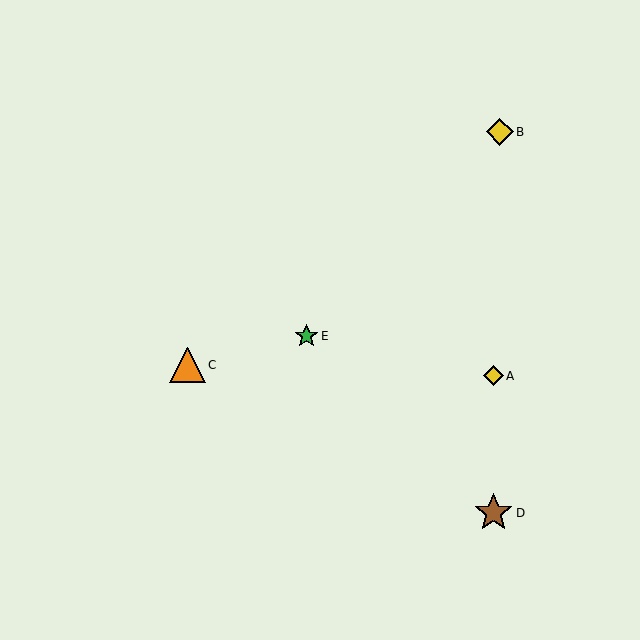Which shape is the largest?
The brown star (labeled D) is the largest.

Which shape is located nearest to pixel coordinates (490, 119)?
The yellow diamond (labeled B) at (500, 132) is nearest to that location.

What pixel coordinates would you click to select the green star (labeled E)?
Click at (306, 336) to select the green star E.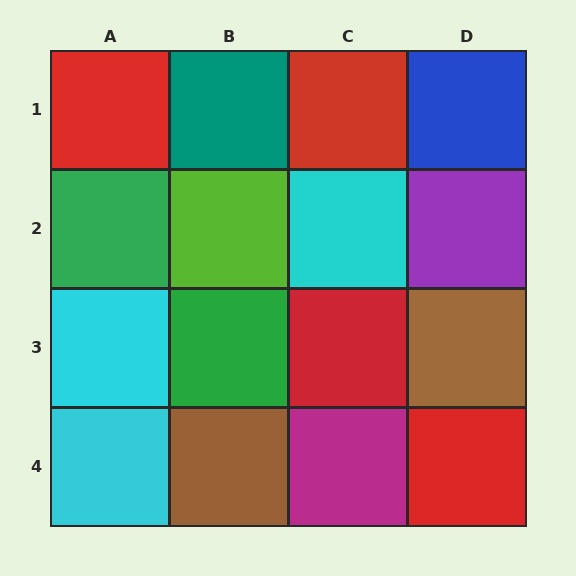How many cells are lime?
1 cell is lime.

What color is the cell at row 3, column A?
Cyan.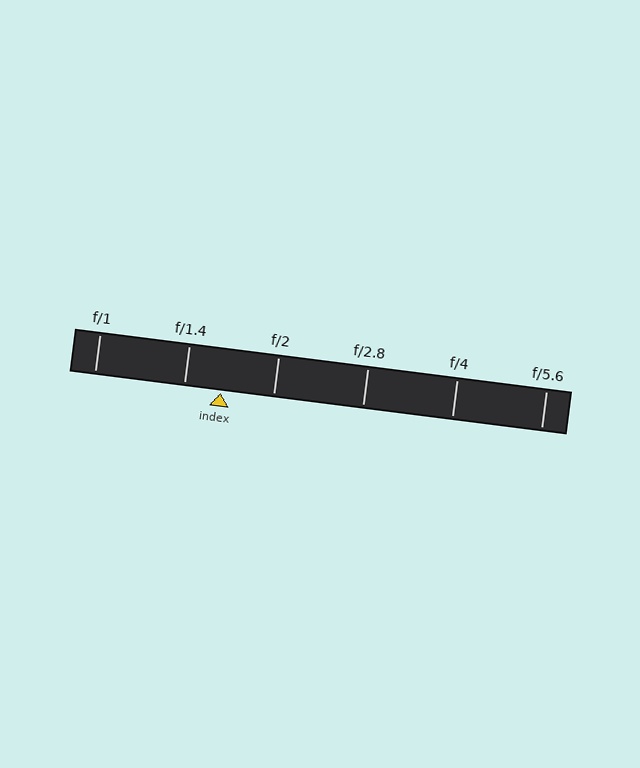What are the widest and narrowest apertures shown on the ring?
The widest aperture shown is f/1 and the narrowest is f/5.6.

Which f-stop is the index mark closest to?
The index mark is closest to f/1.4.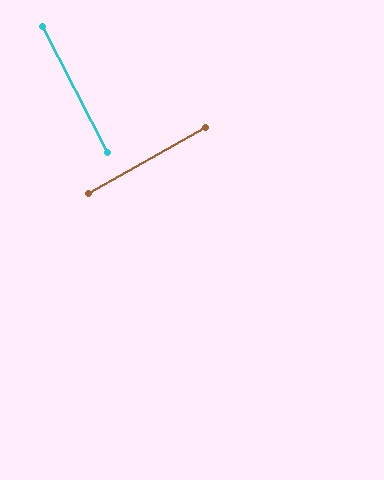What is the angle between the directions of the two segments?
Approximately 88 degrees.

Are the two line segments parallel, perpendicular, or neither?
Perpendicular — they meet at approximately 88°.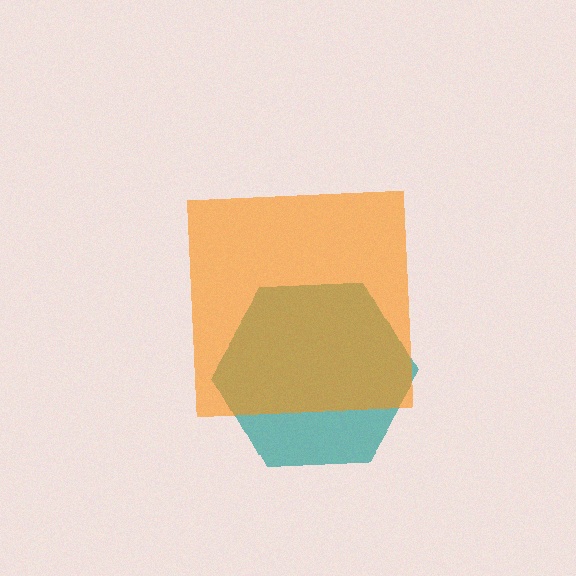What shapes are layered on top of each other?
The layered shapes are: a teal hexagon, an orange square.